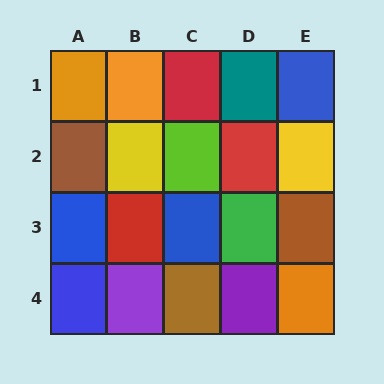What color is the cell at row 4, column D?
Purple.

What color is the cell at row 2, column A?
Brown.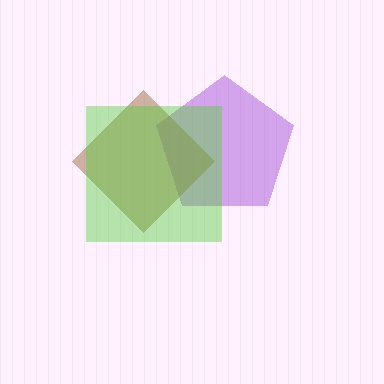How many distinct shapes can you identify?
There are 3 distinct shapes: a purple pentagon, a brown diamond, a lime square.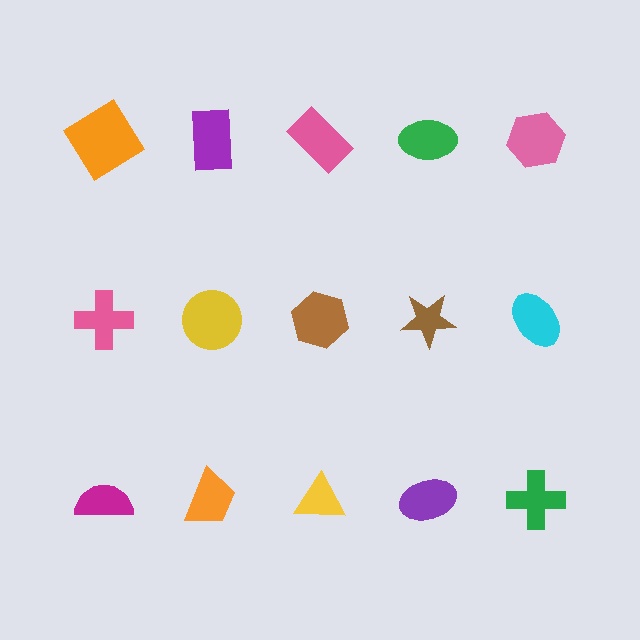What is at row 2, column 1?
A pink cross.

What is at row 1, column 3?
A pink rectangle.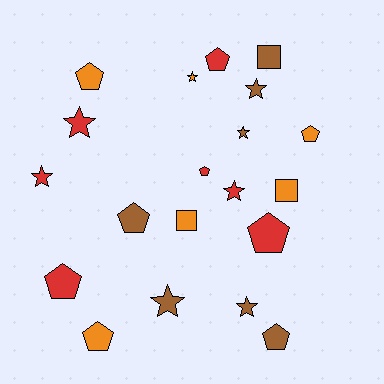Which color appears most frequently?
Brown, with 7 objects.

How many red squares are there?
There are no red squares.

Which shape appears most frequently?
Pentagon, with 9 objects.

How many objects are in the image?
There are 20 objects.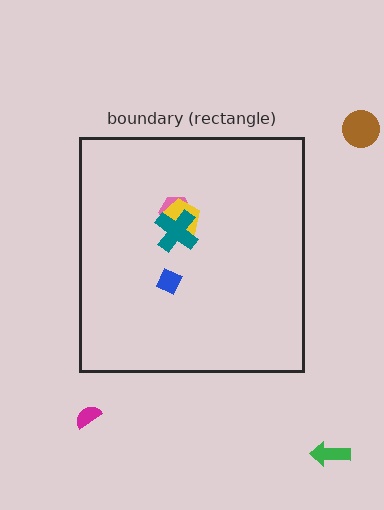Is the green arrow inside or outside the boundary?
Outside.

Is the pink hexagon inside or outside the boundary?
Inside.